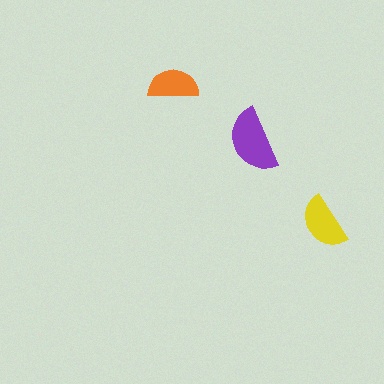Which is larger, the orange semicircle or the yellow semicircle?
The yellow one.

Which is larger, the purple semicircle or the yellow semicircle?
The purple one.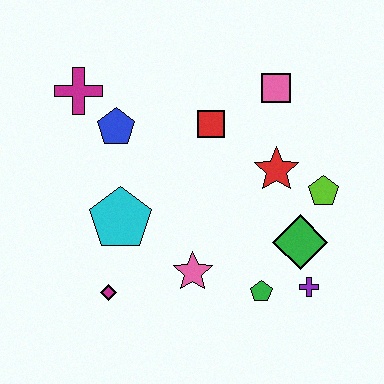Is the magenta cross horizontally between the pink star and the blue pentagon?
No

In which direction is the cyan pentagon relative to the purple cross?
The cyan pentagon is to the left of the purple cross.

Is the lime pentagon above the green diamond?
Yes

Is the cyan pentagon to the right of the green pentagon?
No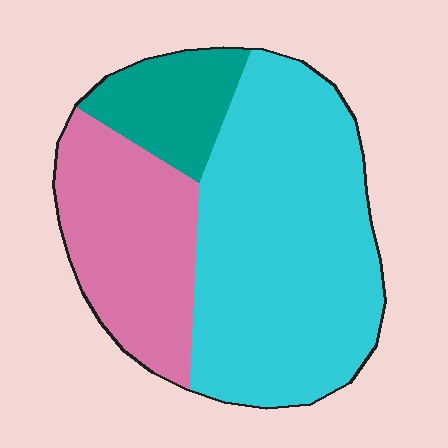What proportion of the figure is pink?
Pink takes up about one quarter (1/4) of the figure.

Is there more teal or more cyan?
Cyan.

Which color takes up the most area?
Cyan, at roughly 60%.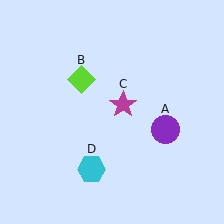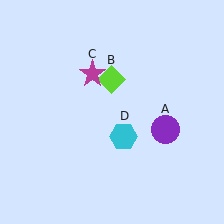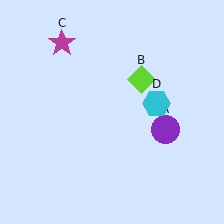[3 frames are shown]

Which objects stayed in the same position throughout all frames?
Purple circle (object A) remained stationary.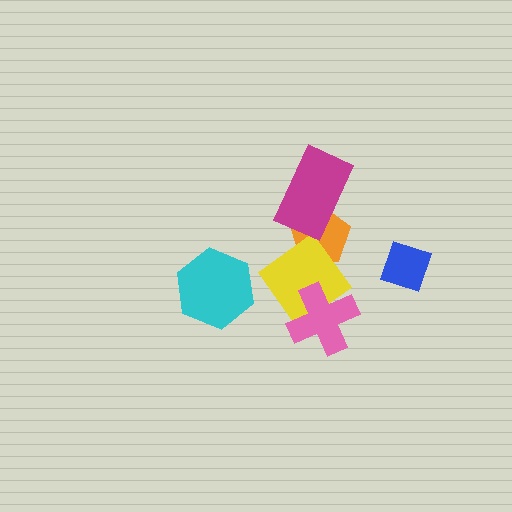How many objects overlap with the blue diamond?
0 objects overlap with the blue diamond.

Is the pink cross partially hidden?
No, no other shape covers it.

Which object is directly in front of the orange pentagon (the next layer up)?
The yellow diamond is directly in front of the orange pentagon.